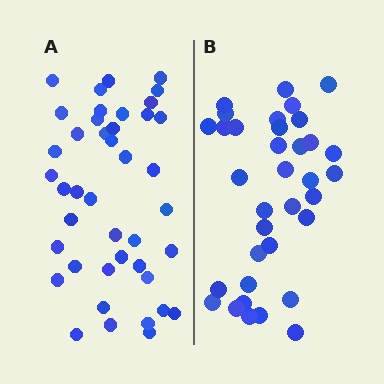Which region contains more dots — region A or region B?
Region A (the left region) has more dots.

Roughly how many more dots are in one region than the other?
Region A has roughly 8 or so more dots than region B.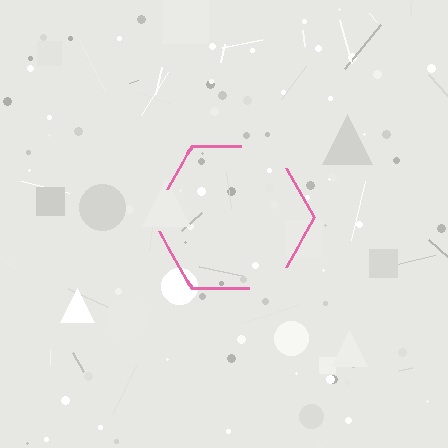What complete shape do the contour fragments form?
The contour fragments form a hexagon.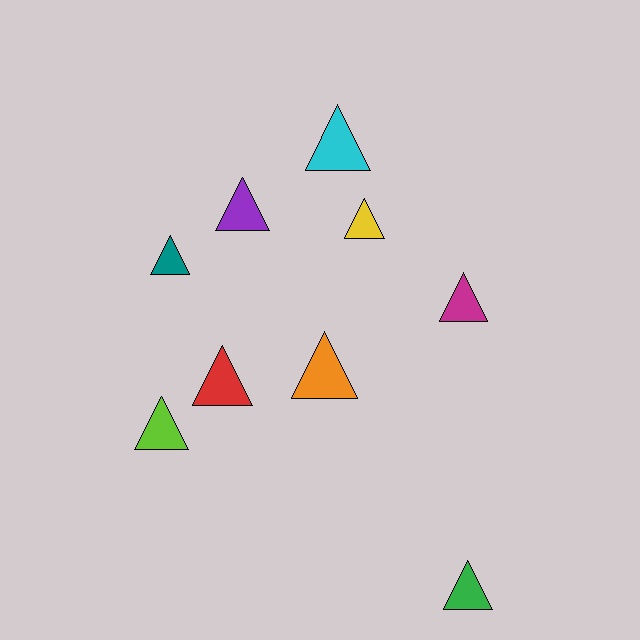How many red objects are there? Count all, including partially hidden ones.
There is 1 red object.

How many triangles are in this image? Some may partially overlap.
There are 9 triangles.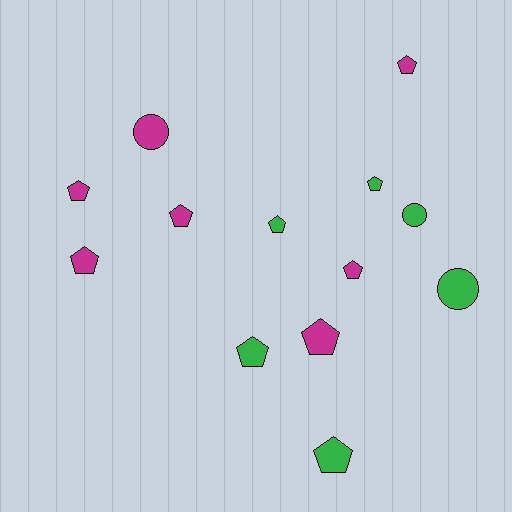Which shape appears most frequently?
Pentagon, with 10 objects.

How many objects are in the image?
There are 13 objects.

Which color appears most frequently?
Magenta, with 7 objects.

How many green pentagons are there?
There are 4 green pentagons.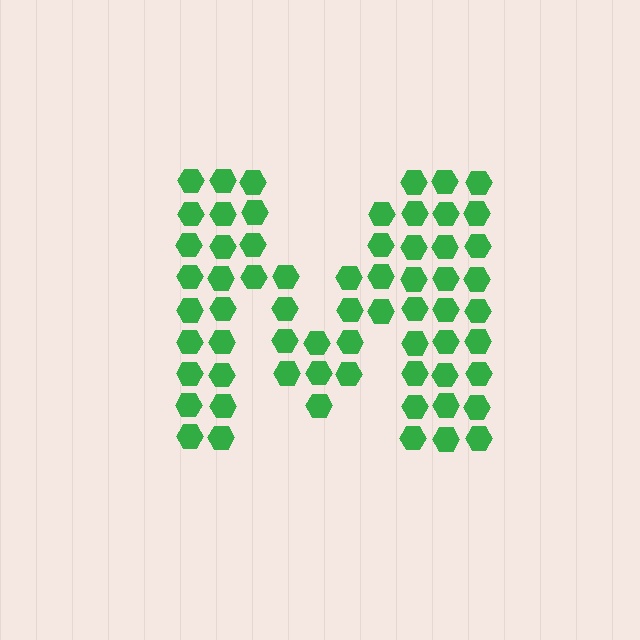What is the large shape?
The large shape is the letter M.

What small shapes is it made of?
It is made of small hexagons.